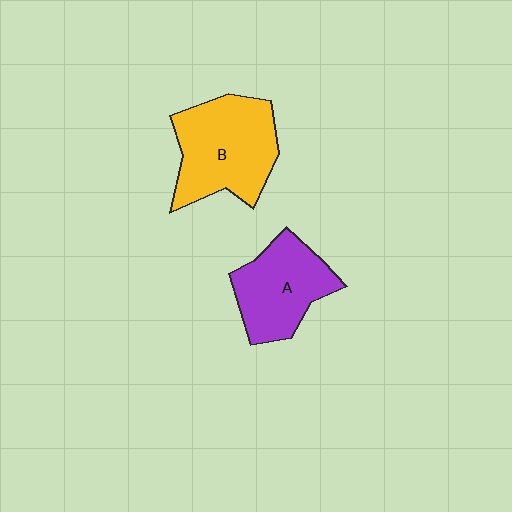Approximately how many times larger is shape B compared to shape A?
Approximately 1.3 times.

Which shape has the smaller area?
Shape A (purple).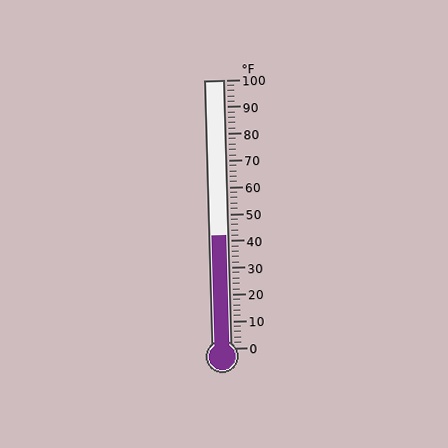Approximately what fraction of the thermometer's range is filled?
The thermometer is filled to approximately 40% of its range.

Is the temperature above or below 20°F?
The temperature is above 20°F.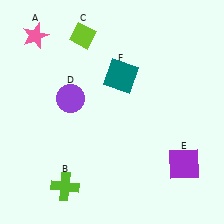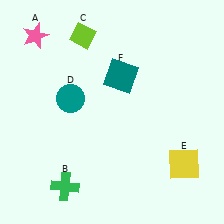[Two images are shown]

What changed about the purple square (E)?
In Image 1, E is purple. In Image 2, it changed to yellow.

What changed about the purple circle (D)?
In Image 1, D is purple. In Image 2, it changed to teal.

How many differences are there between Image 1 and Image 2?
There are 3 differences between the two images.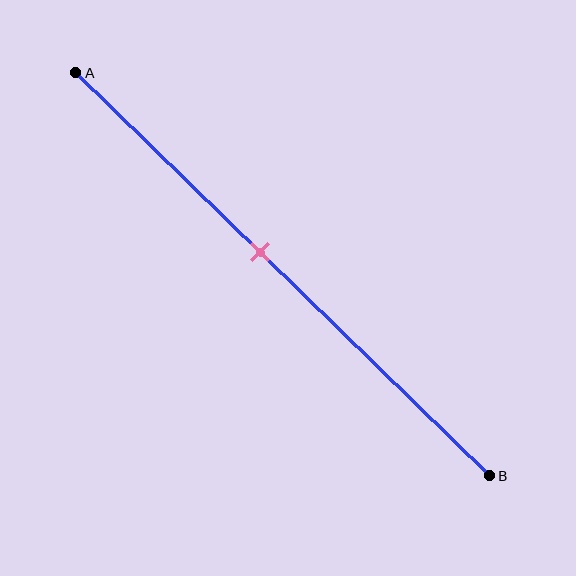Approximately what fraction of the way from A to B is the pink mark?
The pink mark is approximately 45% of the way from A to B.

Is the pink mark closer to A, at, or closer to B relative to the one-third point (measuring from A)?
The pink mark is closer to point B than the one-third point of segment AB.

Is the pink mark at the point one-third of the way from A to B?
No, the mark is at about 45% from A, not at the 33% one-third point.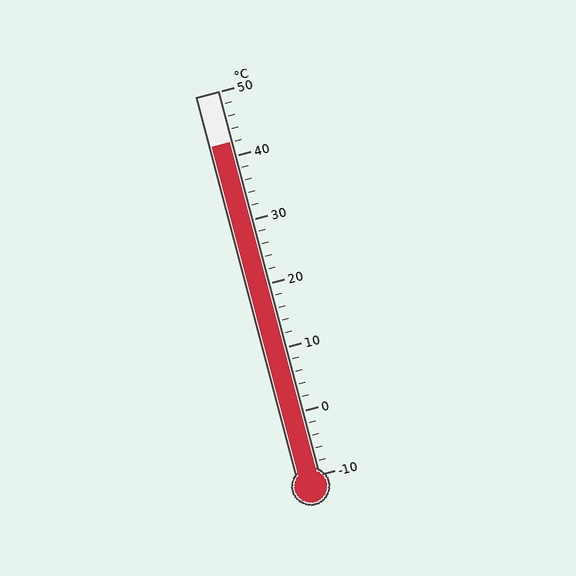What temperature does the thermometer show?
The thermometer shows approximately 42°C.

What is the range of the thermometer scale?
The thermometer scale ranges from -10°C to 50°C.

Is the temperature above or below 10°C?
The temperature is above 10°C.